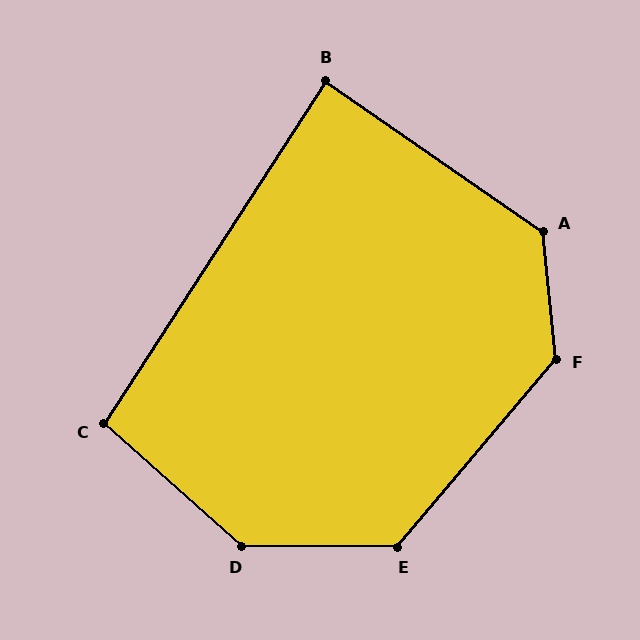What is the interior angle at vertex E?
Approximately 130 degrees (obtuse).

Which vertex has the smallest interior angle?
B, at approximately 88 degrees.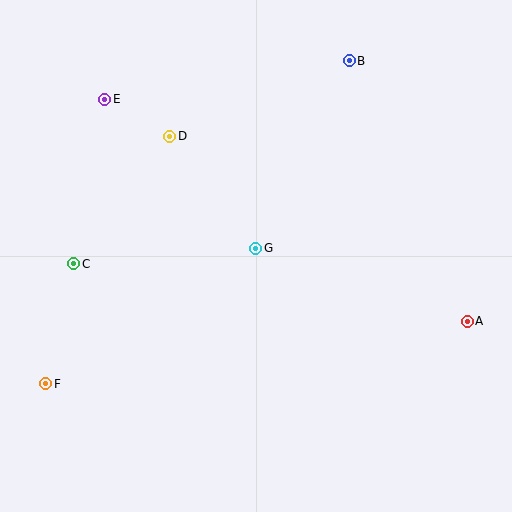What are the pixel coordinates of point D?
Point D is at (170, 136).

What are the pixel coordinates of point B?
Point B is at (349, 61).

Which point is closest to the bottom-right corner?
Point A is closest to the bottom-right corner.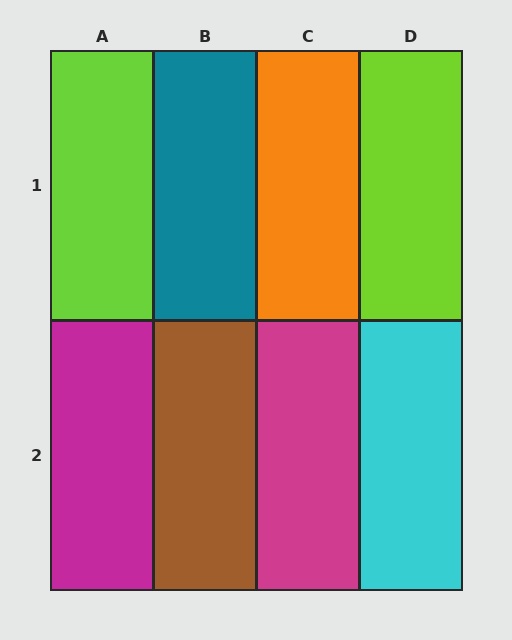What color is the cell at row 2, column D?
Cyan.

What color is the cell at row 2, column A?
Magenta.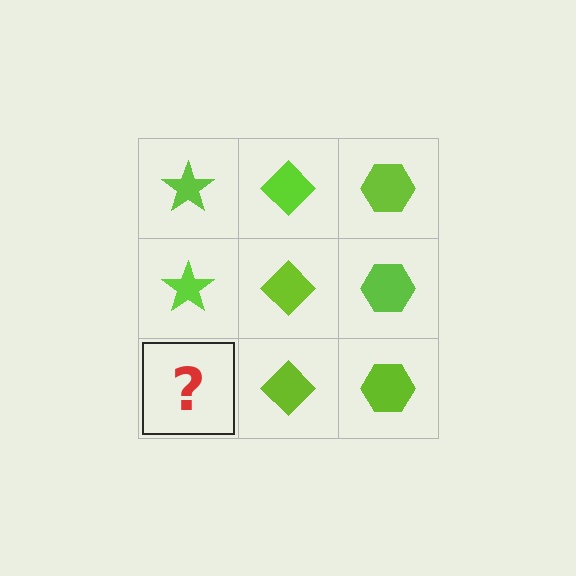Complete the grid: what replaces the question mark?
The question mark should be replaced with a lime star.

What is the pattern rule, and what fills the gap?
The rule is that each column has a consistent shape. The gap should be filled with a lime star.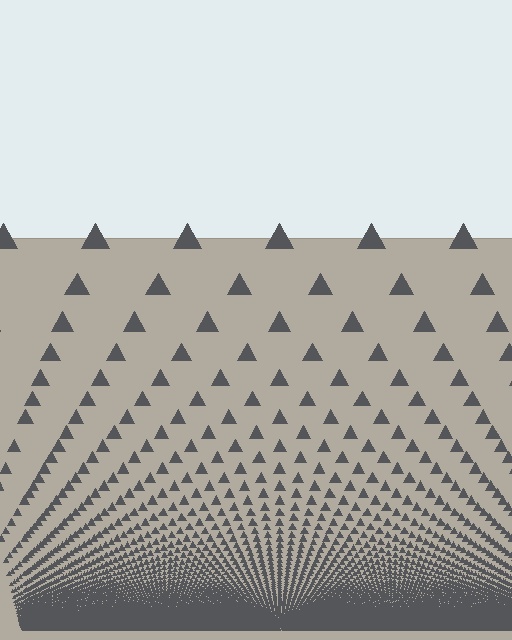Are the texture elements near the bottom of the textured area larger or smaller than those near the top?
Smaller. The gradient is inverted — elements near the bottom are smaller and denser.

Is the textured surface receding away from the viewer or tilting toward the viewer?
The surface appears to tilt toward the viewer. Texture elements get larger and sparser toward the top.